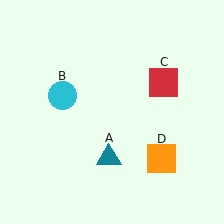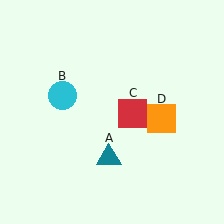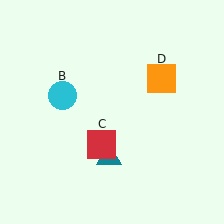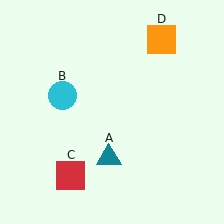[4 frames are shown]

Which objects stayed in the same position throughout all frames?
Teal triangle (object A) and cyan circle (object B) remained stationary.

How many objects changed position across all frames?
2 objects changed position: red square (object C), orange square (object D).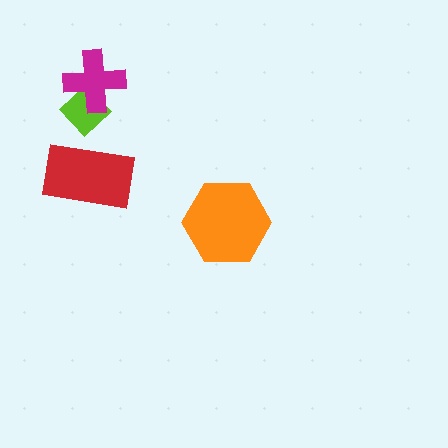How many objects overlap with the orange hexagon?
0 objects overlap with the orange hexagon.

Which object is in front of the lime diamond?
The magenta cross is in front of the lime diamond.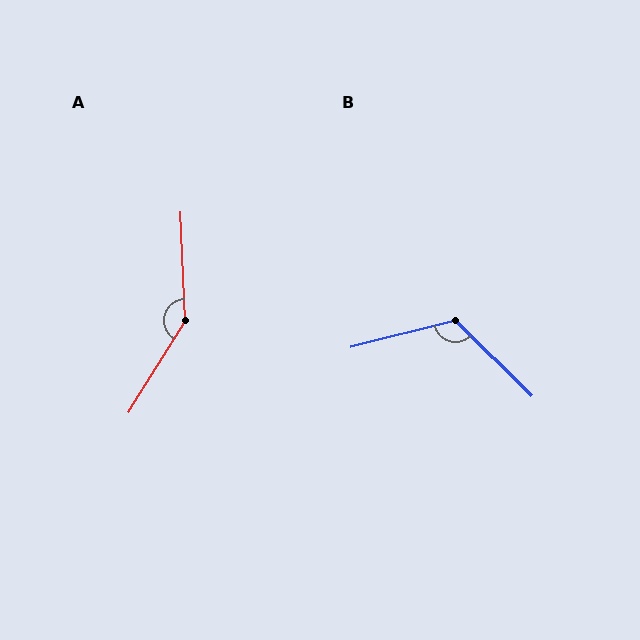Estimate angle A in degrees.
Approximately 146 degrees.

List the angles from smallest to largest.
B (121°), A (146°).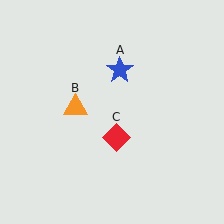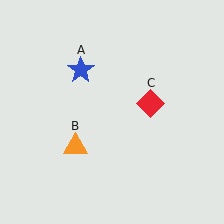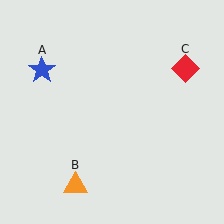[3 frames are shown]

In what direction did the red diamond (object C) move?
The red diamond (object C) moved up and to the right.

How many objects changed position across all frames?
3 objects changed position: blue star (object A), orange triangle (object B), red diamond (object C).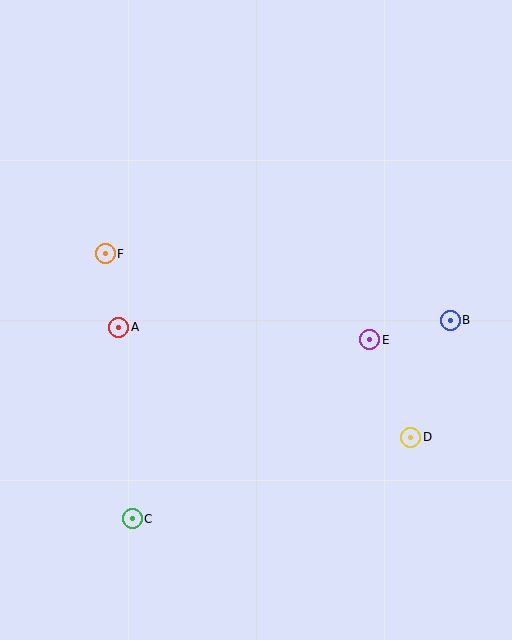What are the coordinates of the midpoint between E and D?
The midpoint between E and D is at (390, 389).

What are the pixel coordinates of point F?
Point F is at (105, 254).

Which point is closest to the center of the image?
Point E at (370, 340) is closest to the center.